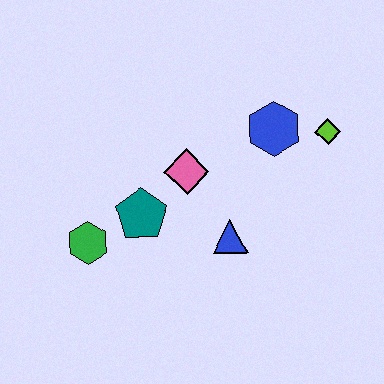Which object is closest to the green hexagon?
The teal pentagon is closest to the green hexagon.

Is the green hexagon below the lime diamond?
Yes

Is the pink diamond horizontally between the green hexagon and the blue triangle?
Yes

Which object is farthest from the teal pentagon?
The lime diamond is farthest from the teal pentagon.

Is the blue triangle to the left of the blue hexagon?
Yes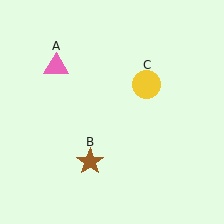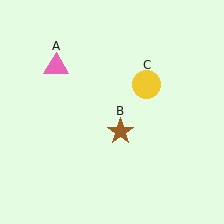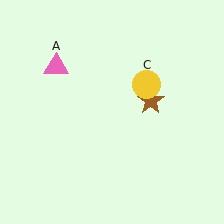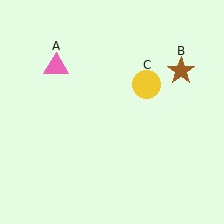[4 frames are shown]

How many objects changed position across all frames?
1 object changed position: brown star (object B).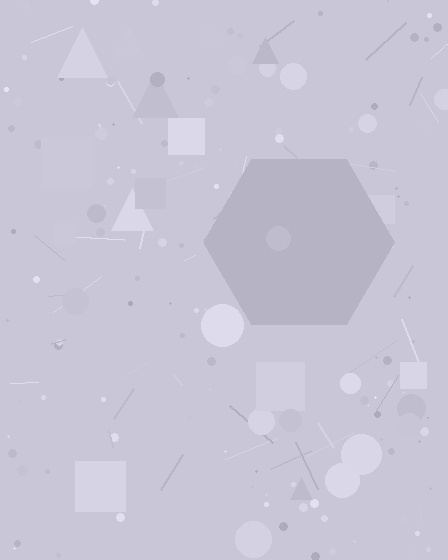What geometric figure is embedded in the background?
A hexagon is embedded in the background.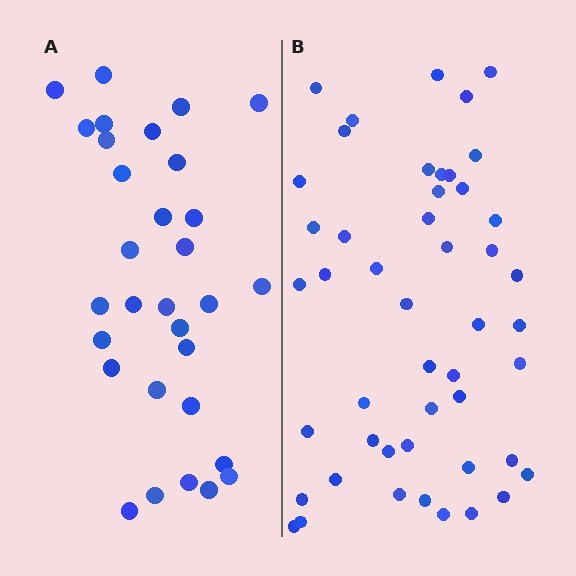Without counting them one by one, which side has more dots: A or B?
Region B (the right region) has more dots.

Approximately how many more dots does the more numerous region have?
Region B has approximately 15 more dots than region A.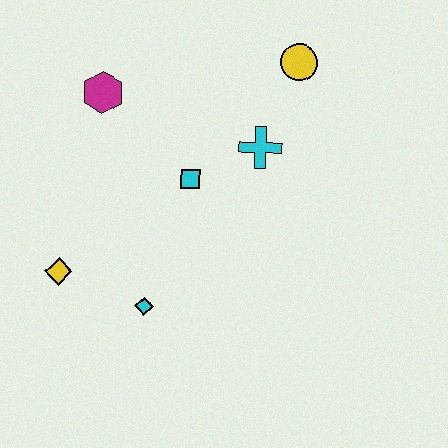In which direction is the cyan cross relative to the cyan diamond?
The cyan cross is above the cyan diamond.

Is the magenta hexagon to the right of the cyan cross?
No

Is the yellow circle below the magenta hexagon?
No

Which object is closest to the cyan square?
The cyan cross is closest to the cyan square.